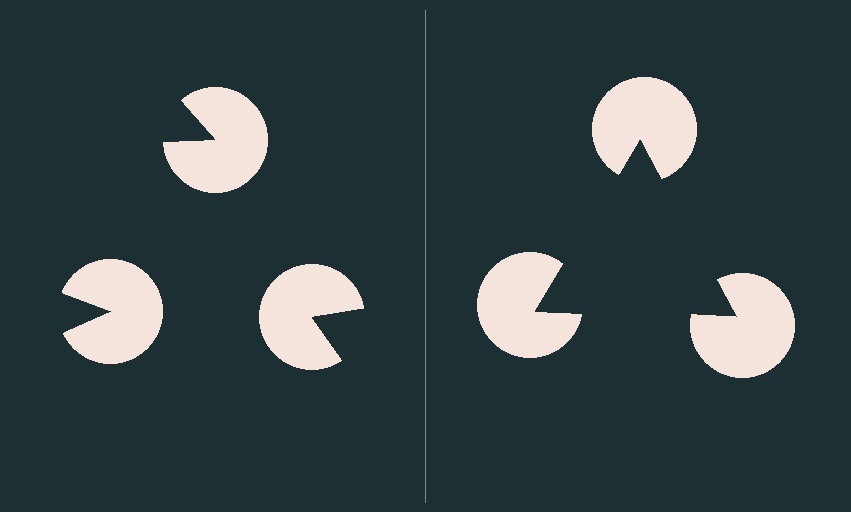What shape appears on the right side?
An illusory triangle.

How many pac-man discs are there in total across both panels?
6 — 3 on each side.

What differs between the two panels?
The pac-man discs are positioned identically on both sides; only the wedge orientations differ. On the right they align to a triangle; on the left they are misaligned.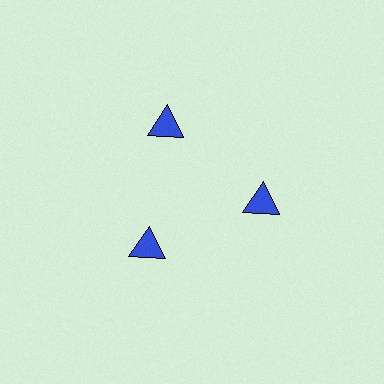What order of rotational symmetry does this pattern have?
This pattern has 3-fold rotational symmetry.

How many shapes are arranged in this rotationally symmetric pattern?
There are 3 shapes, arranged in 3 groups of 1.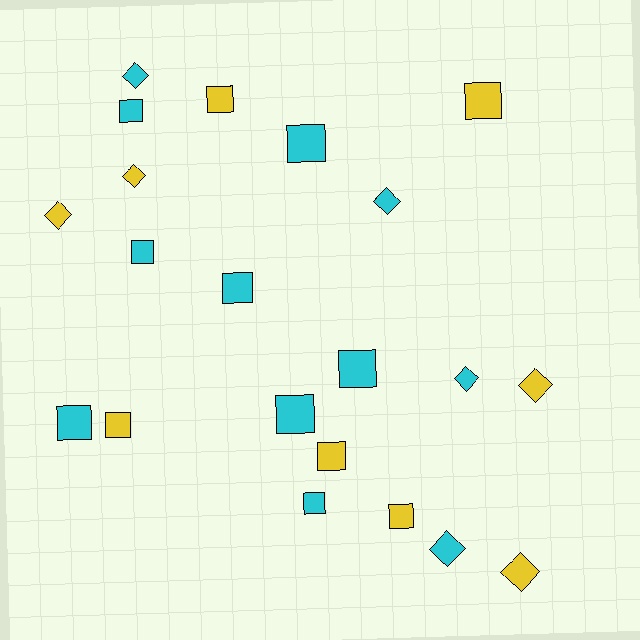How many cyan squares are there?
There are 8 cyan squares.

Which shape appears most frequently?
Square, with 13 objects.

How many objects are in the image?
There are 21 objects.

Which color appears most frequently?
Cyan, with 12 objects.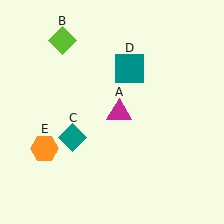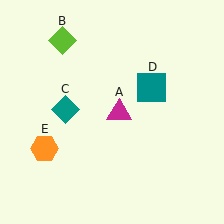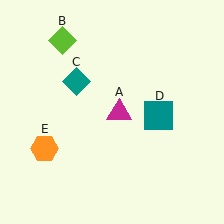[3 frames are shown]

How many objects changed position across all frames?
2 objects changed position: teal diamond (object C), teal square (object D).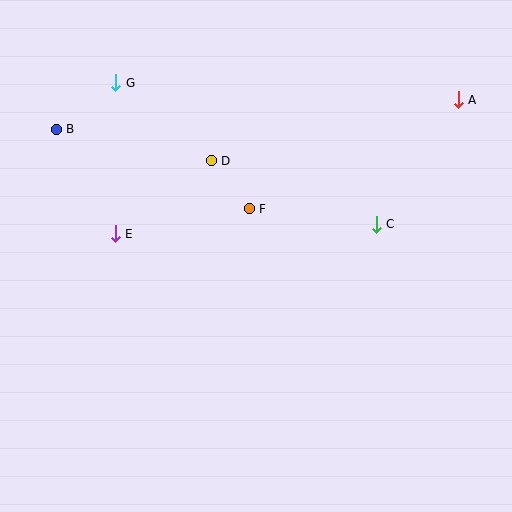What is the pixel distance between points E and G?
The distance between E and G is 151 pixels.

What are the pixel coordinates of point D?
Point D is at (211, 161).